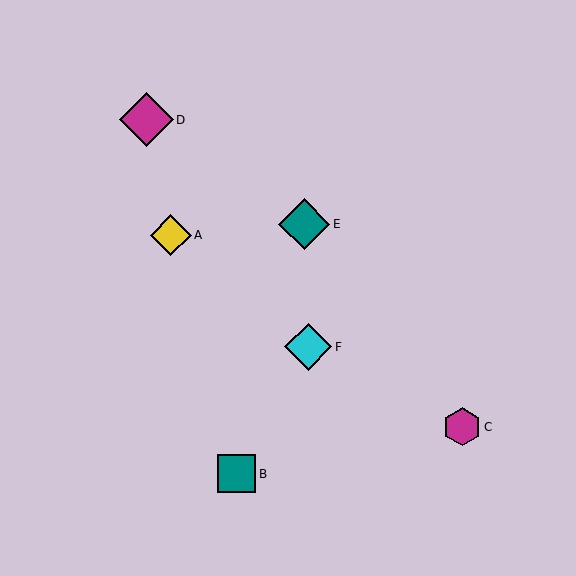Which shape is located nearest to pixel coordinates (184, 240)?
The yellow diamond (labeled A) at (171, 235) is nearest to that location.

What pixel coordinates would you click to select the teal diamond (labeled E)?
Click at (304, 224) to select the teal diamond E.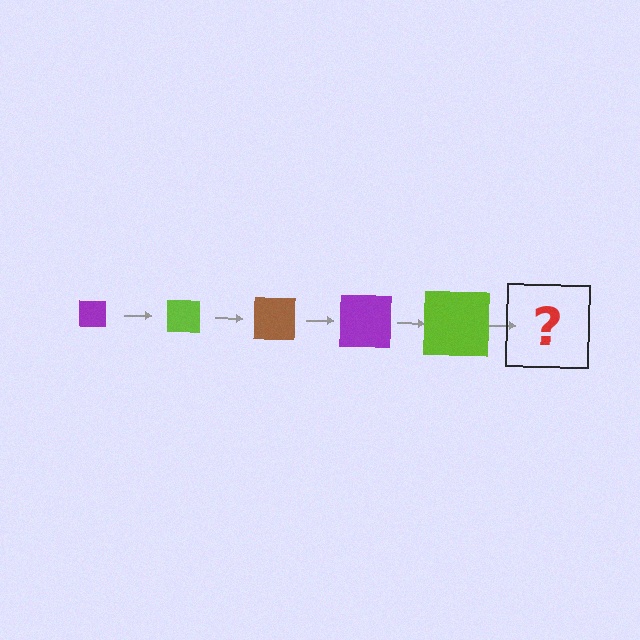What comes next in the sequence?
The next element should be a brown square, larger than the previous one.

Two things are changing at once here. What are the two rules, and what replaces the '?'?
The two rules are that the square grows larger each step and the color cycles through purple, lime, and brown. The '?' should be a brown square, larger than the previous one.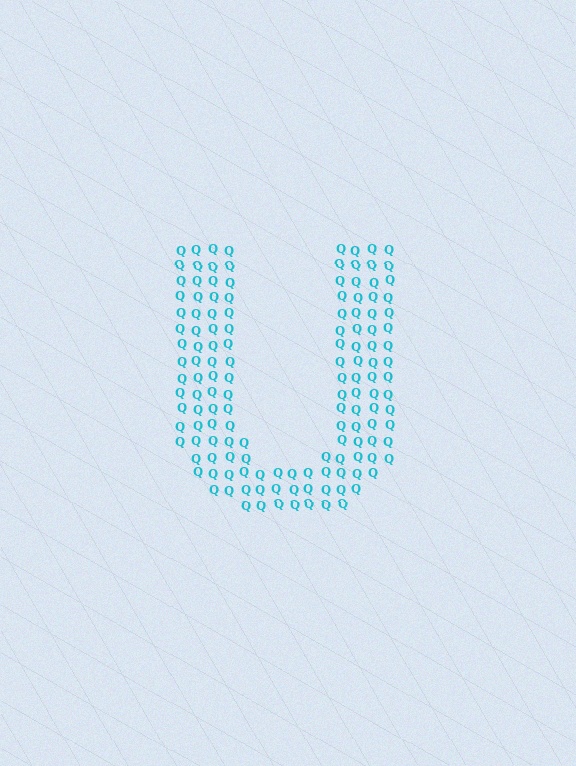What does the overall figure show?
The overall figure shows the letter U.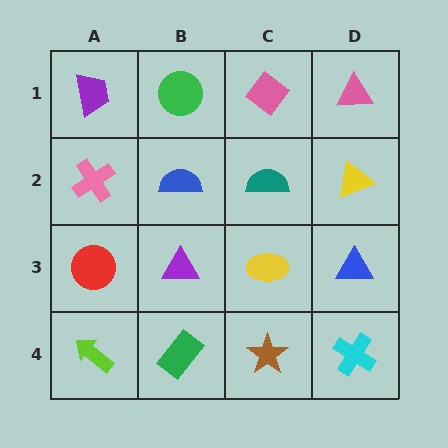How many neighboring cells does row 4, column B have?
3.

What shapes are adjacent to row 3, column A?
A pink cross (row 2, column A), a lime arrow (row 4, column A), a purple triangle (row 3, column B).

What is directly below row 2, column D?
A blue triangle.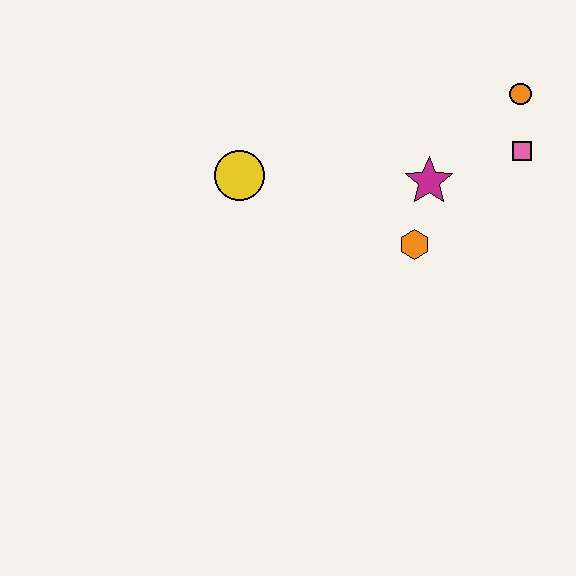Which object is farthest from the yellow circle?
The orange circle is farthest from the yellow circle.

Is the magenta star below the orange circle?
Yes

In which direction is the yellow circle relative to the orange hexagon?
The yellow circle is to the left of the orange hexagon.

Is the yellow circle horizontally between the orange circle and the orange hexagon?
No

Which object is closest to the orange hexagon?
The magenta star is closest to the orange hexagon.